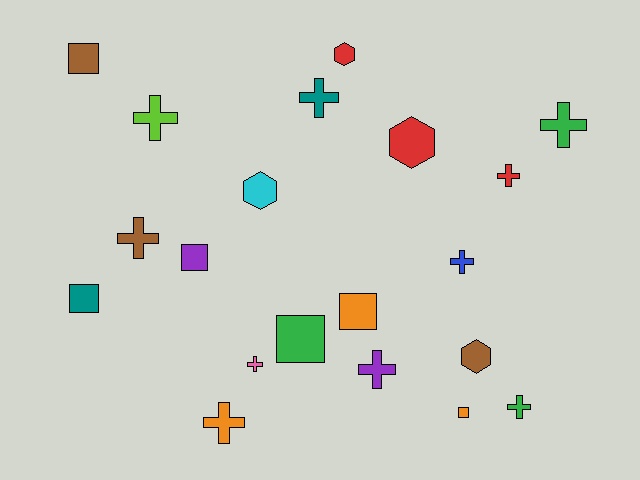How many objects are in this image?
There are 20 objects.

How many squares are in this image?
There are 6 squares.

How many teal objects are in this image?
There are 2 teal objects.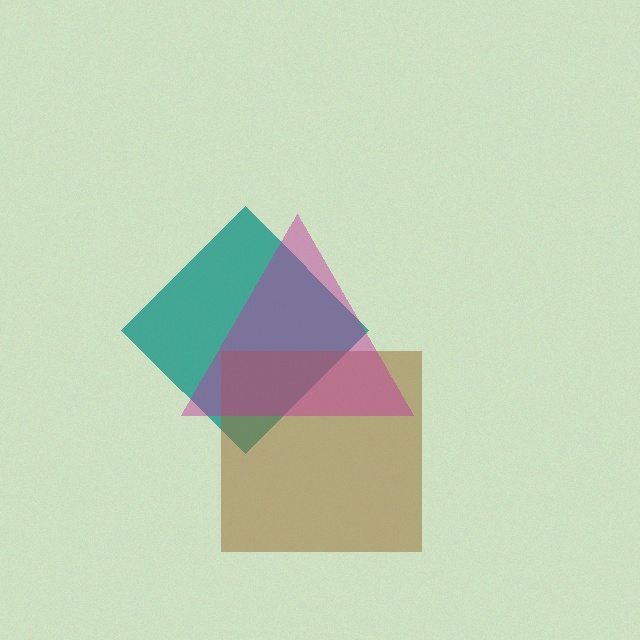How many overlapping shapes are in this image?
There are 3 overlapping shapes in the image.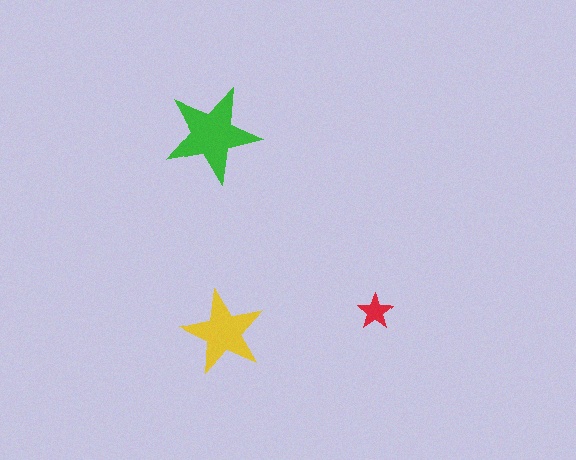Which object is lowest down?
The yellow star is bottommost.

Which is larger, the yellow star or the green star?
The green one.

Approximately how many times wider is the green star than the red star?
About 2.5 times wider.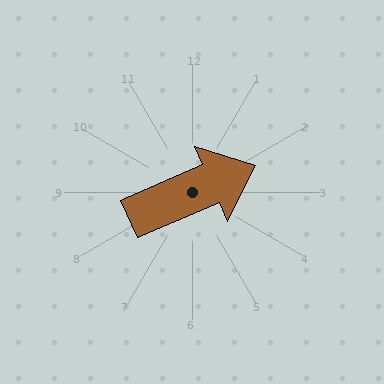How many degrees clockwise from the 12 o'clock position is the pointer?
Approximately 67 degrees.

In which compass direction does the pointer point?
Northeast.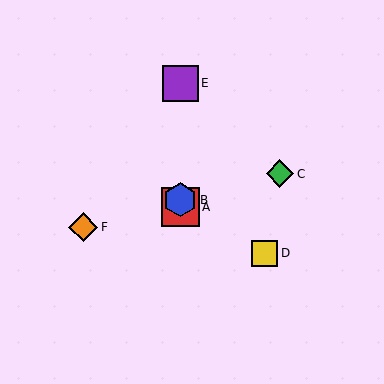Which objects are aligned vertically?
Objects A, B, E are aligned vertically.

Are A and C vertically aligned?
No, A is at x≈180 and C is at x≈280.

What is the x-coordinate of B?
Object B is at x≈180.